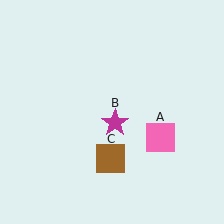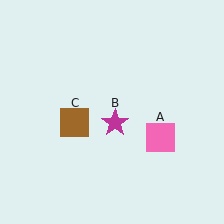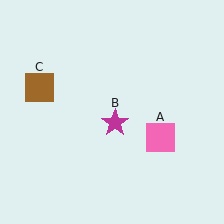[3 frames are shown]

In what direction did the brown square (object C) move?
The brown square (object C) moved up and to the left.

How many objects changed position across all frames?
1 object changed position: brown square (object C).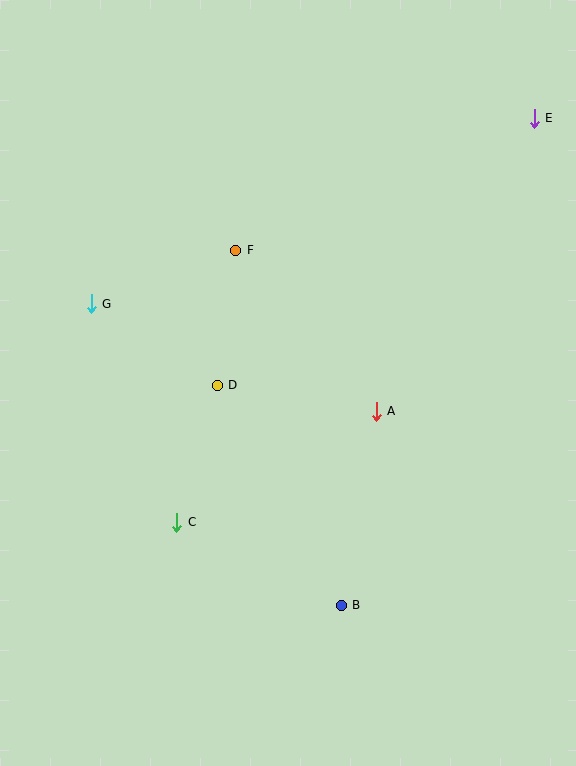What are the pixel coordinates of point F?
Point F is at (236, 250).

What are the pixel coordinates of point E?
Point E is at (534, 118).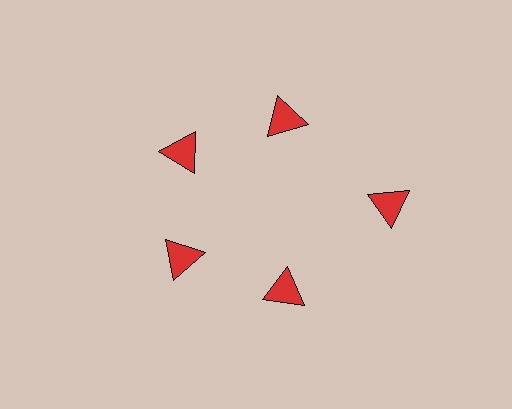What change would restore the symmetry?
The symmetry would be restored by moving it inward, back onto the ring so that all 5 triangles sit at equal angles and equal distance from the center.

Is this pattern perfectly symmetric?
No. The 5 red triangles are arranged in a ring, but one element near the 3 o'clock position is pushed outward from the center, breaking the 5-fold rotational symmetry.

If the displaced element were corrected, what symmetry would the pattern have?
It would have 5-fold rotational symmetry — the pattern would map onto itself every 72 degrees.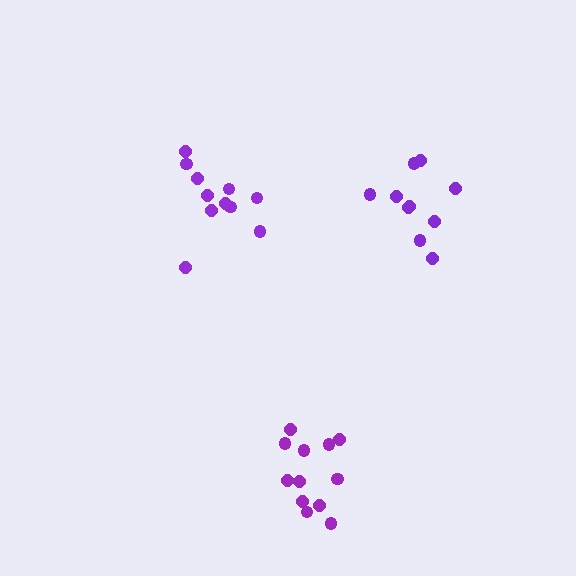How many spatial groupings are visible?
There are 3 spatial groupings.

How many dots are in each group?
Group 1: 11 dots, Group 2: 12 dots, Group 3: 10 dots (33 total).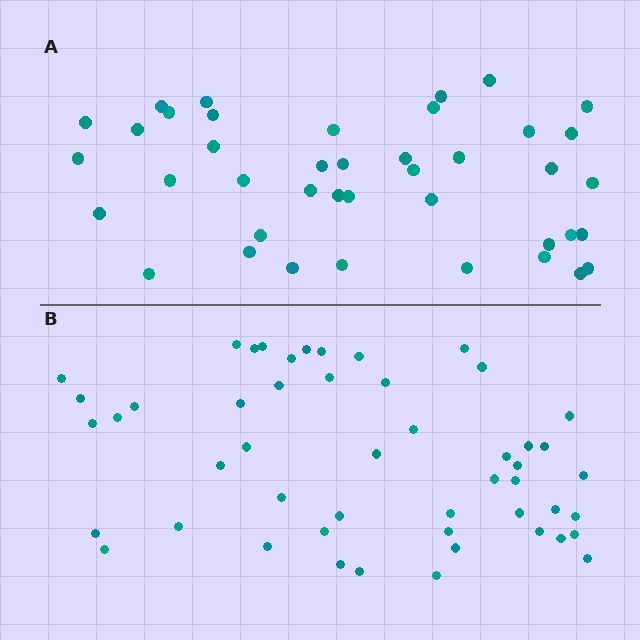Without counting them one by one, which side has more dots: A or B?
Region B (the bottom region) has more dots.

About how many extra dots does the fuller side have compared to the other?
Region B has roughly 8 or so more dots than region A.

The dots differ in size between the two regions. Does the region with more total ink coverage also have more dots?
No. Region A has more total ink coverage because its dots are larger, but region B actually contains more individual dots. Total area can be misleading — the number of items is what matters here.